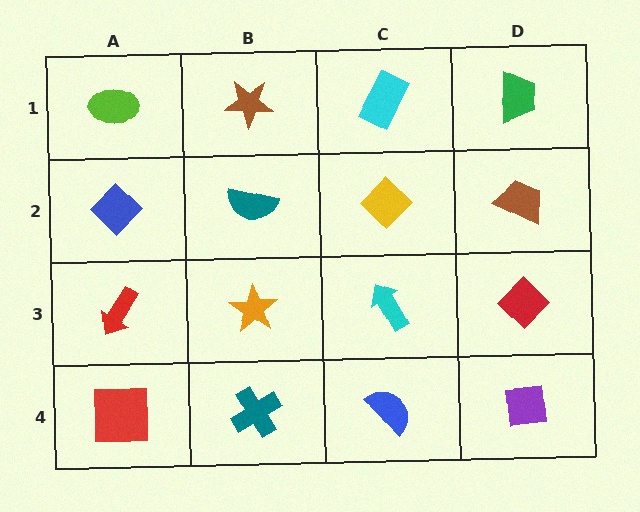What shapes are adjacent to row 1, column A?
A blue diamond (row 2, column A), a brown star (row 1, column B).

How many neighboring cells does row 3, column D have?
3.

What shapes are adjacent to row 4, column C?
A cyan arrow (row 3, column C), a teal cross (row 4, column B), a purple square (row 4, column D).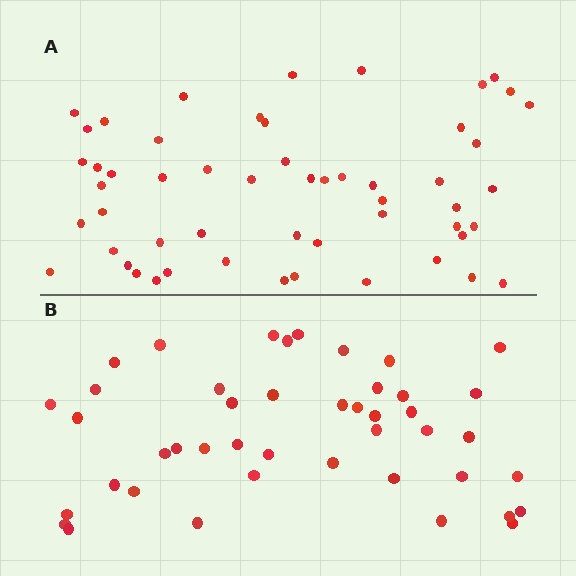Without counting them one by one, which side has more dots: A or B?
Region A (the top region) has more dots.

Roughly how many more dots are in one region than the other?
Region A has roughly 10 or so more dots than region B.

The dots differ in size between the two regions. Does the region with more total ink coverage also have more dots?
No. Region B has more total ink coverage because its dots are larger, but region A actually contains more individual dots. Total area can be misleading — the number of items is what matters here.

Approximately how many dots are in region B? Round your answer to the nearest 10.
About 40 dots. (The exact count is 44, which rounds to 40.)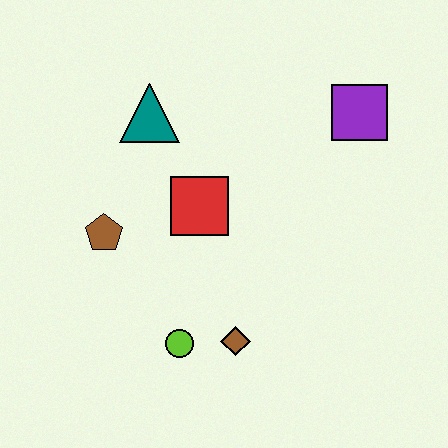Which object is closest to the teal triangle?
The red square is closest to the teal triangle.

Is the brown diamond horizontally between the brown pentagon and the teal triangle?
No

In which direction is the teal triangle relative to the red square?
The teal triangle is above the red square.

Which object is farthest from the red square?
The purple square is farthest from the red square.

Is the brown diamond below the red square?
Yes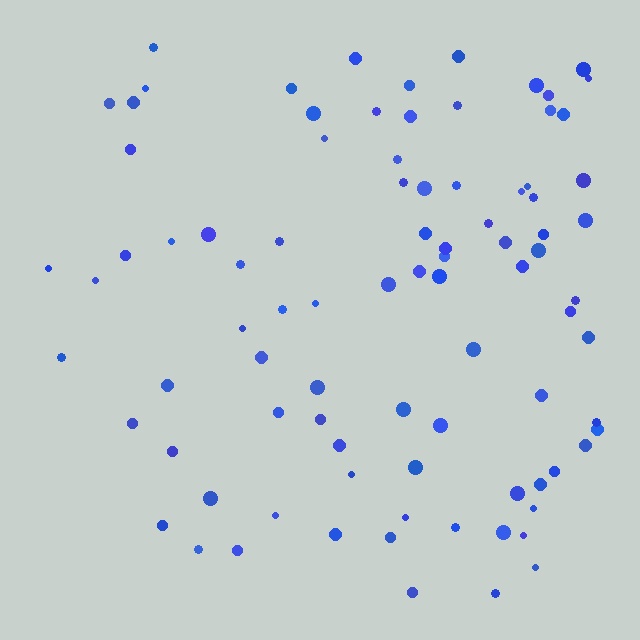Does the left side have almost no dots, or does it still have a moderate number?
Still a moderate number, just noticeably fewer than the right.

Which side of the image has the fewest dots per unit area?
The left.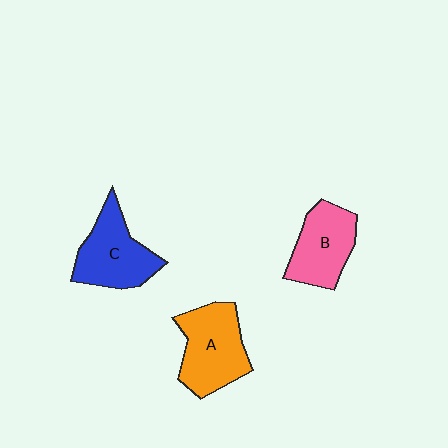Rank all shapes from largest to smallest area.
From largest to smallest: A (orange), C (blue), B (pink).